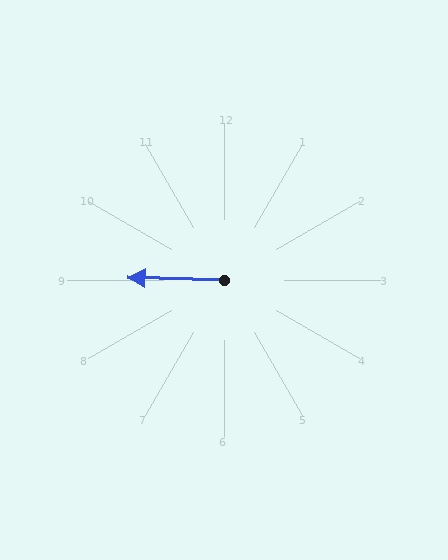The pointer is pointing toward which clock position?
Roughly 9 o'clock.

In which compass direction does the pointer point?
West.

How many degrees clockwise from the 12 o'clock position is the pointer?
Approximately 271 degrees.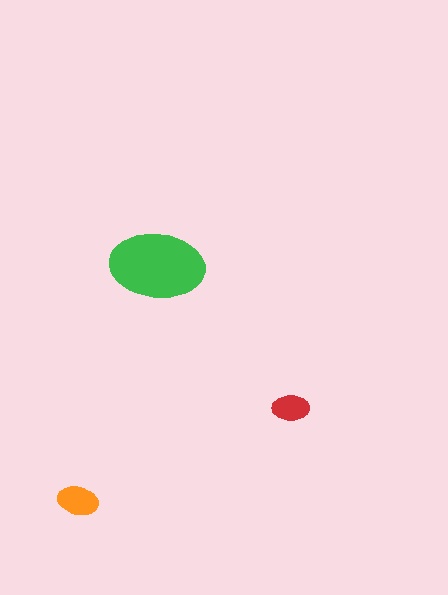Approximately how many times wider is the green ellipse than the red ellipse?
About 2.5 times wider.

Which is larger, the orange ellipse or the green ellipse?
The green one.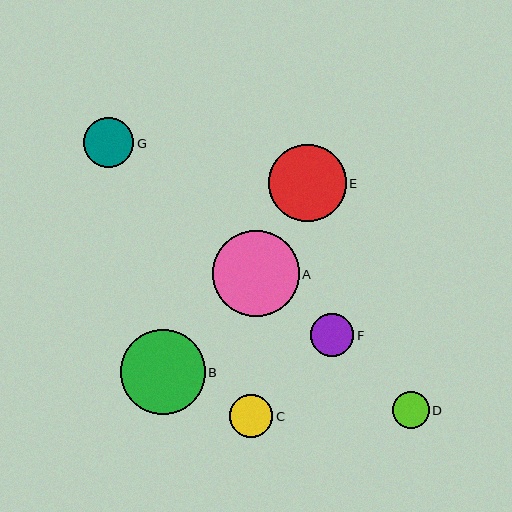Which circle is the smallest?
Circle D is the smallest with a size of approximately 37 pixels.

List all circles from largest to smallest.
From largest to smallest: A, B, E, G, C, F, D.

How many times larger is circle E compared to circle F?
Circle E is approximately 1.8 times the size of circle F.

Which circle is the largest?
Circle A is the largest with a size of approximately 86 pixels.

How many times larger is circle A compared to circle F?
Circle A is approximately 2.0 times the size of circle F.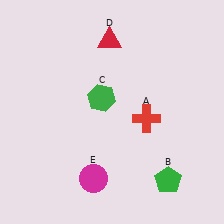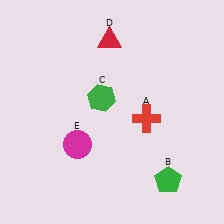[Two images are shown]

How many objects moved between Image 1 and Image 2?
1 object moved between the two images.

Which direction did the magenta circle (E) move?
The magenta circle (E) moved up.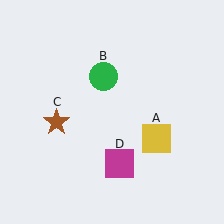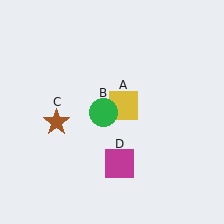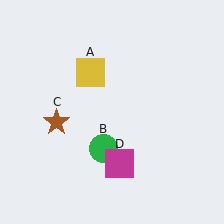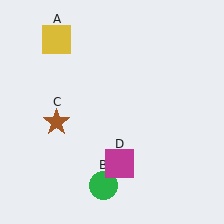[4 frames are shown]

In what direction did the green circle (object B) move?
The green circle (object B) moved down.